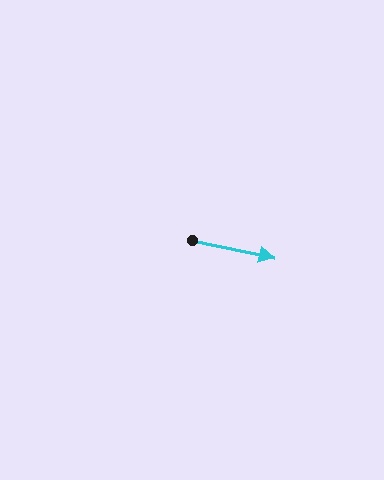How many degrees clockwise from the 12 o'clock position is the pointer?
Approximately 102 degrees.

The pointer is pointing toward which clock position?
Roughly 3 o'clock.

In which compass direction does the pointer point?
East.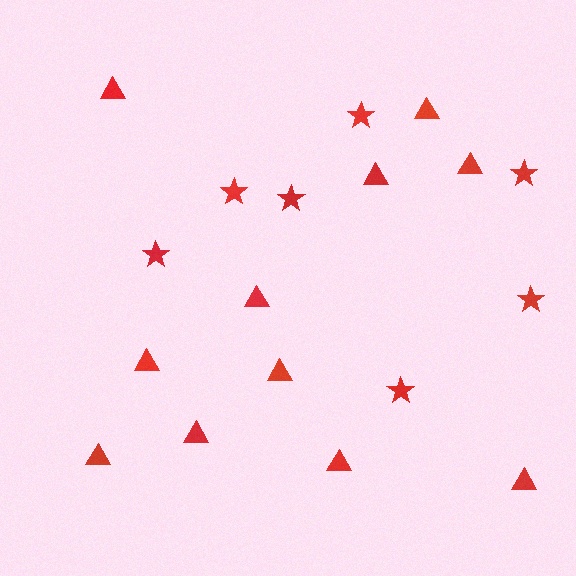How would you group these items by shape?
There are 2 groups: one group of triangles (11) and one group of stars (7).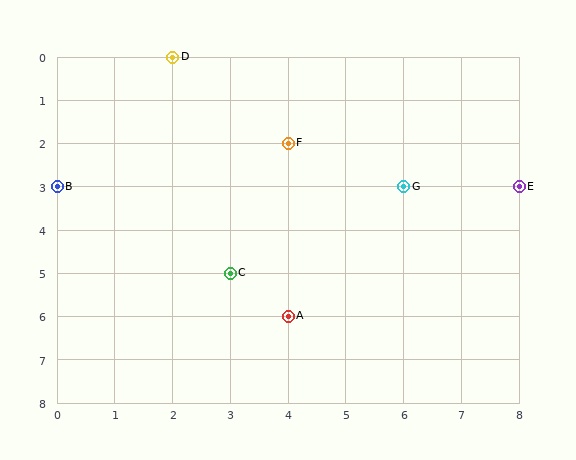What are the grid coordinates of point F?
Point F is at grid coordinates (4, 2).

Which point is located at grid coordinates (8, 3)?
Point E is at (8, 3).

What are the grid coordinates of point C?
Point C is at grid coordinates (3, 5).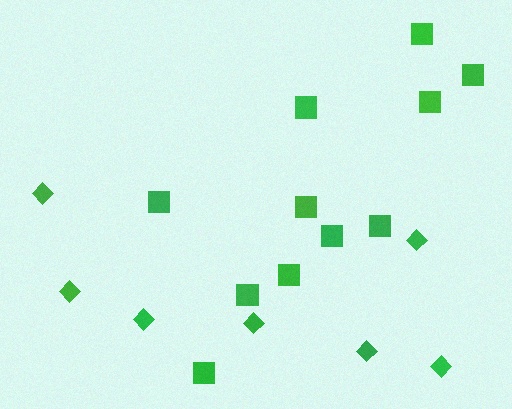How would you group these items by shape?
There are 2 groups: one group of squares (11) and one group of diamonds (7).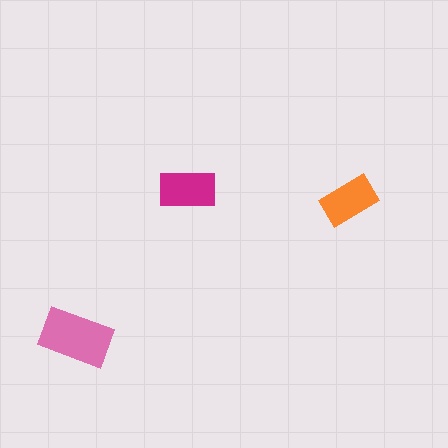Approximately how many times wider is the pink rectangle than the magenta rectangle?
About 1.5 times wider.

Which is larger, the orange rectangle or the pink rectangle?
The pink one.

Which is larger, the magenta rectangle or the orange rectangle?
The magenta one.